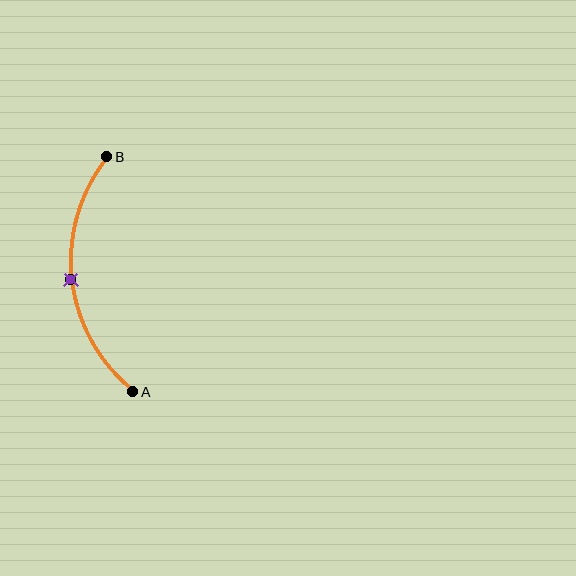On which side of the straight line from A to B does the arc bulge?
The arc bulges to the left of the straight line connecting A and B.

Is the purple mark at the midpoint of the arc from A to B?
Yes. The purple mark lies on the arc at equal arc-length from both A and B — it is the arc midpoint.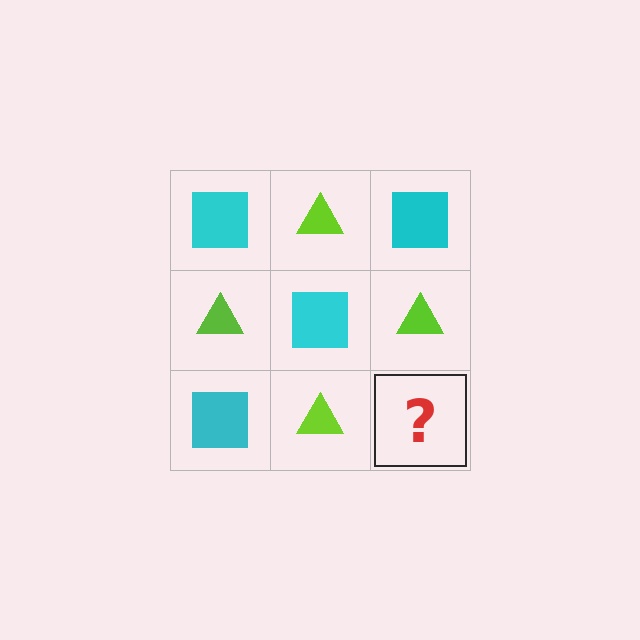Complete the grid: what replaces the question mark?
The question mark should be replaced with a cyan square.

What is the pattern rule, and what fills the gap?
The rule is that it alternates cyan square and lime triangle in a checkerboard pattern. The gap should be filled with a cyan square.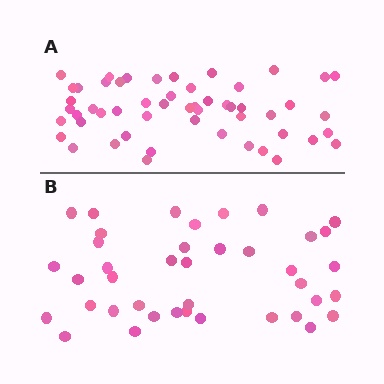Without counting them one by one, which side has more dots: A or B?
Region A (the top region) has more dots.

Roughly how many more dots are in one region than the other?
Region A has approximately 15 more dots than region B.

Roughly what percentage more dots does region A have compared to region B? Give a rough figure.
About 30% more.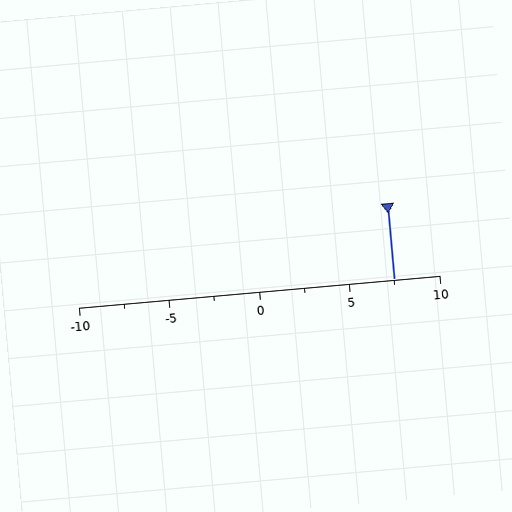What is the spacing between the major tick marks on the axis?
The major ticks are spaced 5 apart.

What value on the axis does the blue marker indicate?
The marker indicates approximately 7.5.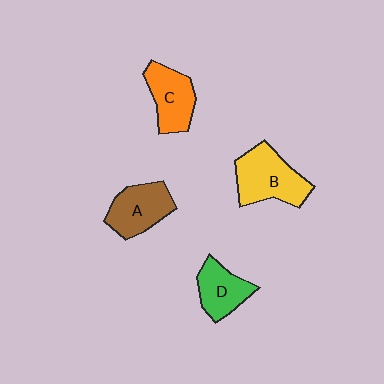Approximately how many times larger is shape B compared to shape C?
Approximately 1.3 times.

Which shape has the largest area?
Shape B (yellow).